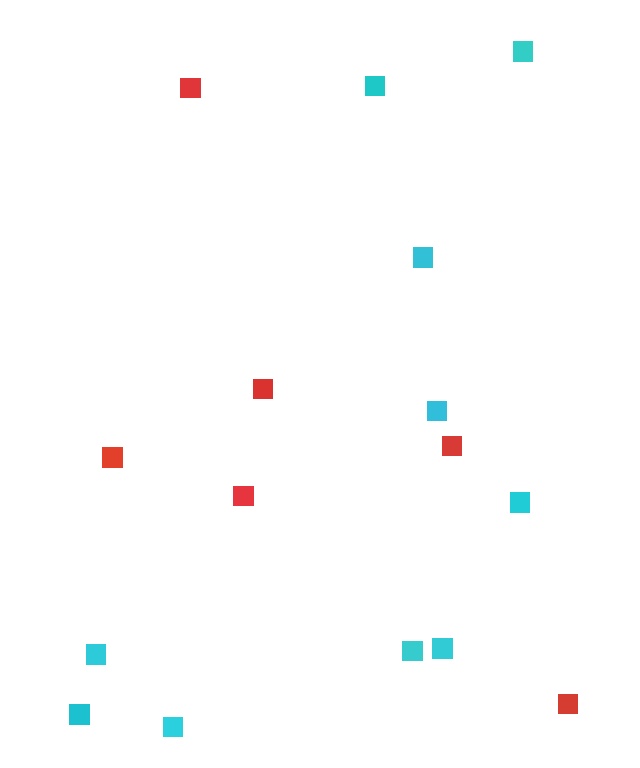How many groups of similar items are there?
There are 2 groups: one group of cyan squares (10) and one group of red squares (6).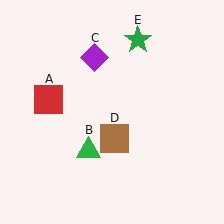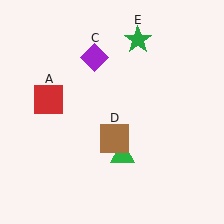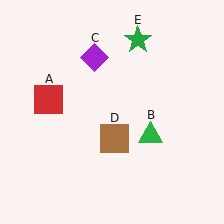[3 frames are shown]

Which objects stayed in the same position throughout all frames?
Red square (object A) and purple diamond (object C) and brown square (object D) and green star (object E) remained stationary.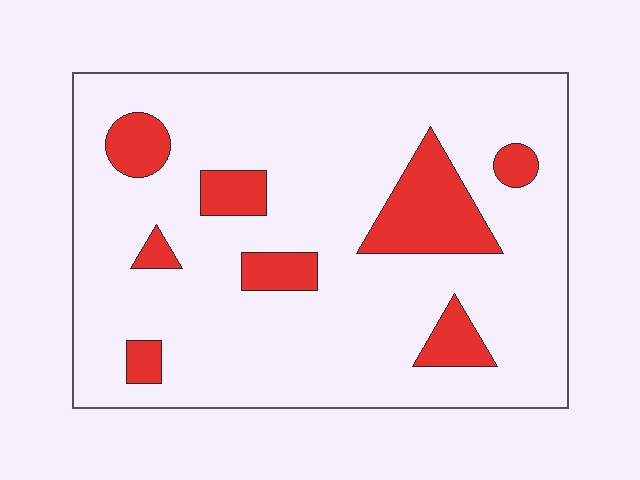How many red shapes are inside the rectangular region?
8.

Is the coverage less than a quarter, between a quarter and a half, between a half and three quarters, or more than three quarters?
Less than a quarter.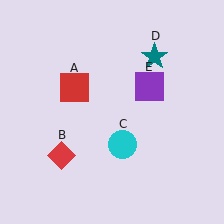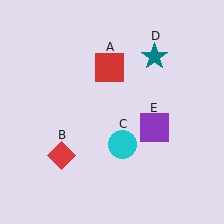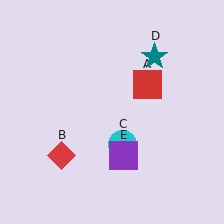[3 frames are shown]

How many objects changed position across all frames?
2 objects changed position: red square (object A), purple square (object E).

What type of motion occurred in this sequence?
The red square (object A), purple square (object E) rotated clockwise around the center of the scene.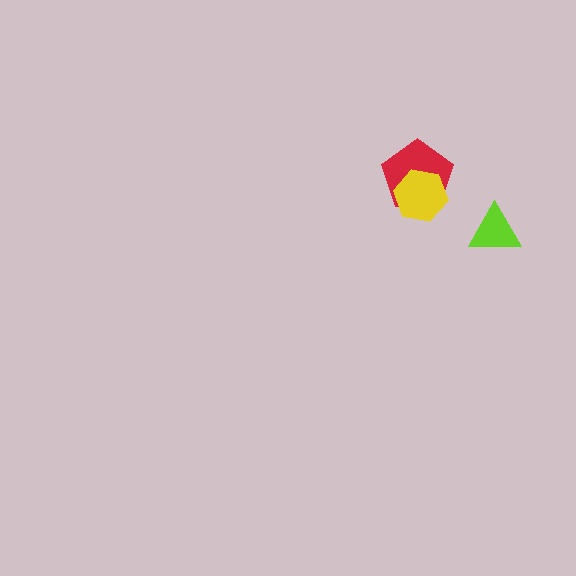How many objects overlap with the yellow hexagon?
1 object overlaps with the yellow hexagon.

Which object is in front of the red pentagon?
The yellow hexagon is in front of the red pentagon.